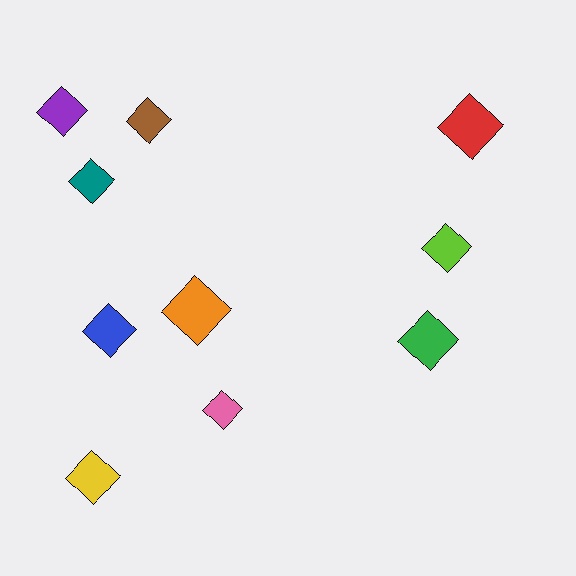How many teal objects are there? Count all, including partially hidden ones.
There is 1 teal object.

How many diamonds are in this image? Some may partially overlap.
There are 10 diamonds.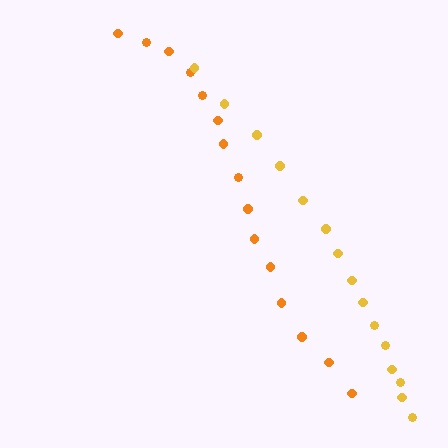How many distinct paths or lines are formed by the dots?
There are 2 distinct paths.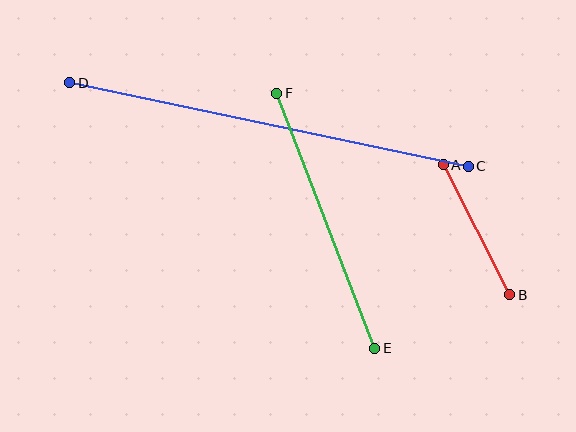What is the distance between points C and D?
The distance is approximately 407 pixels.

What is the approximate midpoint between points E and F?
The midpoint is at approximately (326, 221) pixels.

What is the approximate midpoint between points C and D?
The midpoint is at approximately (269, 124) pixels.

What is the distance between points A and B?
The distance is approximately 146 pixels.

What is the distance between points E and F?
The distance is approximately 273 pixels.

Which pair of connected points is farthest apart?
Points C and D are farthest apart.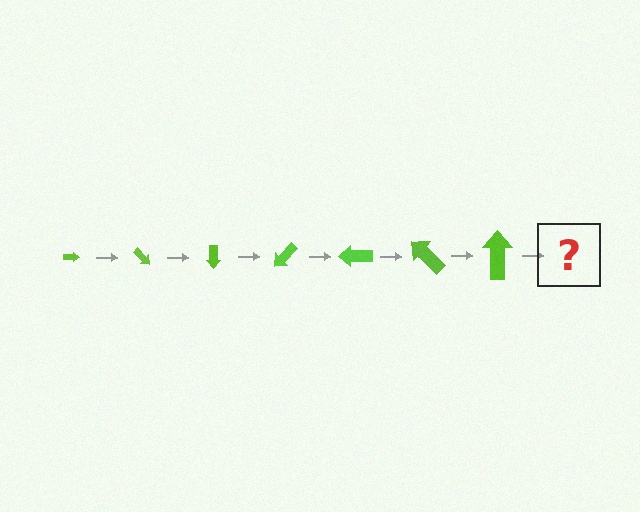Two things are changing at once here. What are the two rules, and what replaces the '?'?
The two rules are that the arrow grows larger each step and it rotates 45 degrees each step. The '?' should be an arrow, larger than the previous one and rotated 315 degrees from the start.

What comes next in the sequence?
The next element should be an arrow, larger than the previous one and rotated 315 degrees from the start.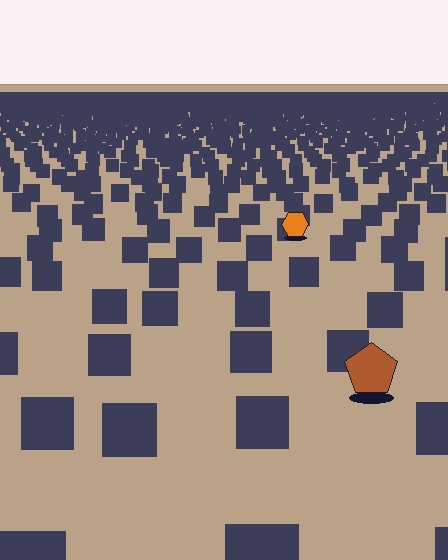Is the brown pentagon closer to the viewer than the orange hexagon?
Yes. The brown pentagon is closer — you can tell from the texture gradient: the ground texture is coarser near it.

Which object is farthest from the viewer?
The orange hexagon is farthest from the viewer. It appears smaller and the ground texture around it is denser.